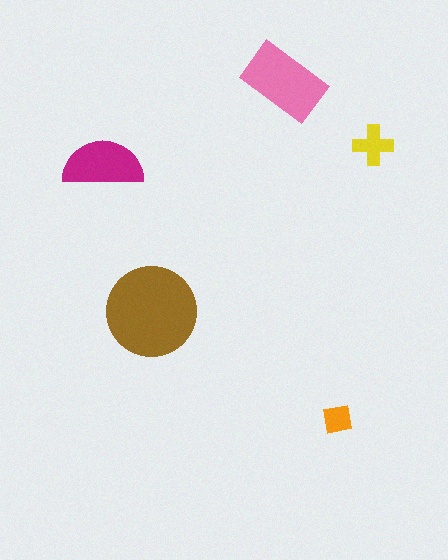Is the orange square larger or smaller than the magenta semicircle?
Smaller.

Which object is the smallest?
The orange square.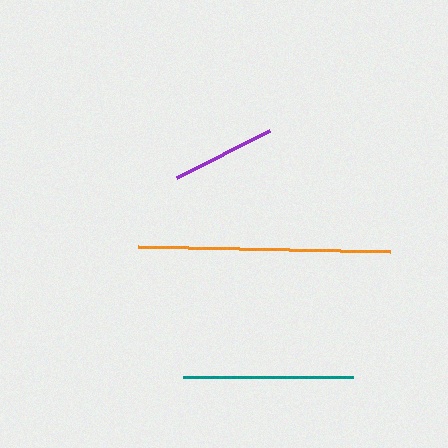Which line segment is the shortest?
The purple line is the shortest at approximately 104 pixels.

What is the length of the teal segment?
The teal segment is approximately 170 pixels long.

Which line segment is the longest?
The orange line is the longest at approximately 252 pixels.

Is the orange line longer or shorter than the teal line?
The orange line is longer than the teal line.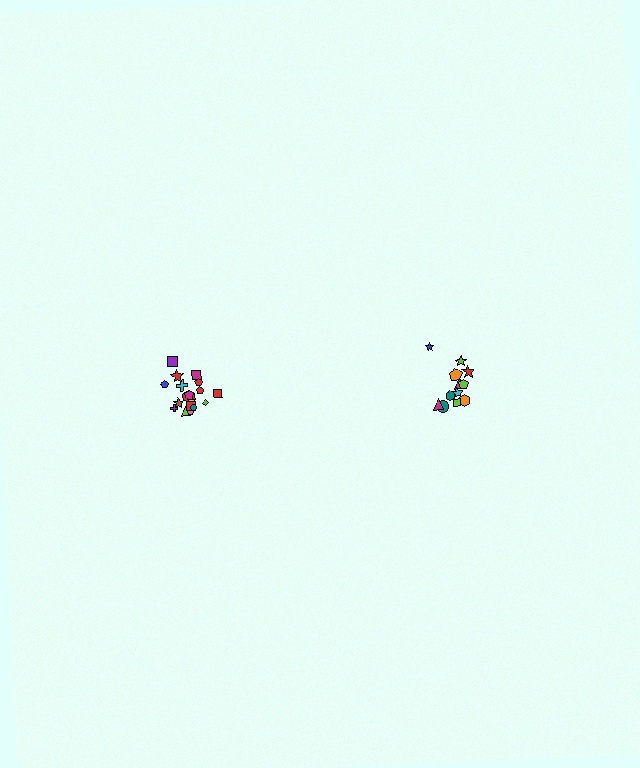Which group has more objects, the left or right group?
The left group.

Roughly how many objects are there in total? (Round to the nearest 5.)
Roughly 30 objects in total.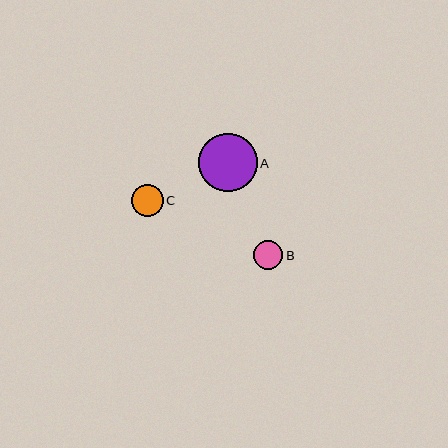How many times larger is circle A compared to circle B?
Circle A is approximately 2.0 times the size of circle B.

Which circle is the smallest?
Circle B is the smallest with a size of approximately 29 pixels.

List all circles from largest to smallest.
From largest to smallest: A, C, B.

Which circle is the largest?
Circle A is the largest with a size of approximately 59 pixels.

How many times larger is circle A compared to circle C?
Circle A is approximately 1.8 times the size of circle C.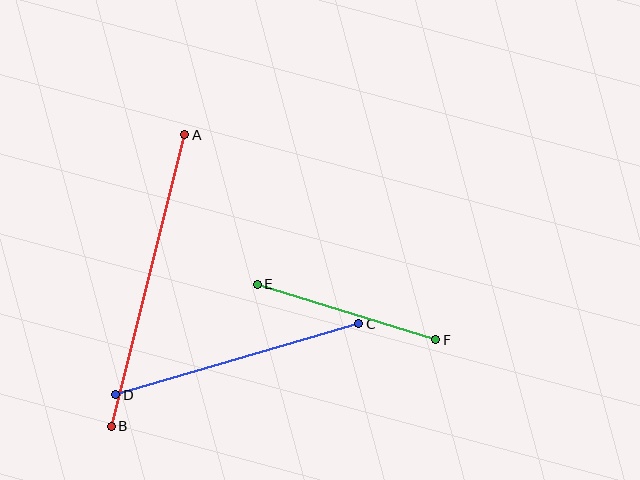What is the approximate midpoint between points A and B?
The midpoint is at approximately (148, 280) pixels.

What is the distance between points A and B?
The distance is approximately 301 pixels.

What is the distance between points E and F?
The distance is approximately 187 pixels.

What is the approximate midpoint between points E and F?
The midpoint is at approximately (346, 312) pixels.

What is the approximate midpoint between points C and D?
The midpoint is at approximately (237, 359) pixels.